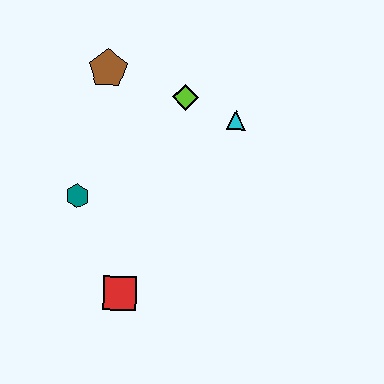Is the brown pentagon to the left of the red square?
Yes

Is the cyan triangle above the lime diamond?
No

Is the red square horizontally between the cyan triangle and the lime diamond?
No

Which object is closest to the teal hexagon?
The red square is closest to the teal hexagon.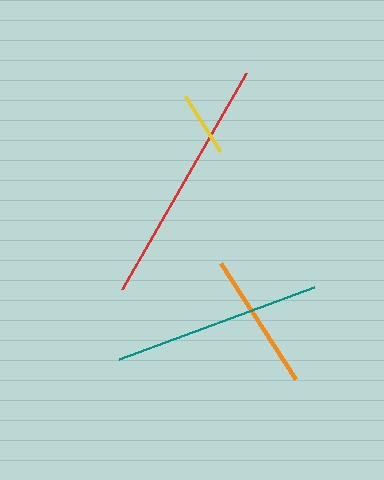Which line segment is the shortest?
The yellow line is the shortest at approximately 65 pixels.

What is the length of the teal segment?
The teal segment is approximately 208 pixels long.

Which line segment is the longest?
The red line is the longest at approximately 249 pixels.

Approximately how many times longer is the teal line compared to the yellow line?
The teal line is approximately 3.2 times the length of the yellow line.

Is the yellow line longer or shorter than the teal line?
The teal line is longer than the yellow line.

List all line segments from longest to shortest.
From longest to shortest: red, teal, orange, yellow.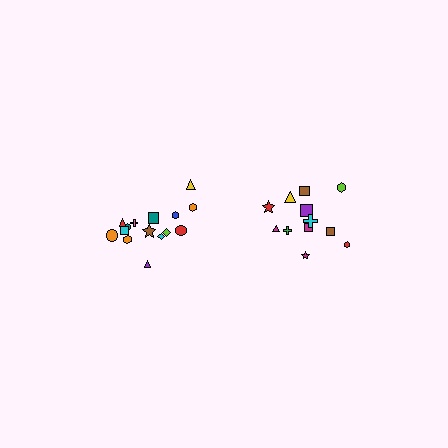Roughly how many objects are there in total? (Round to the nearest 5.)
Roughly 25 objects in total.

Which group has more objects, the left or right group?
The left group.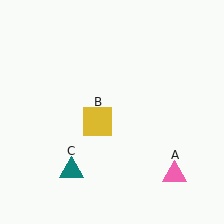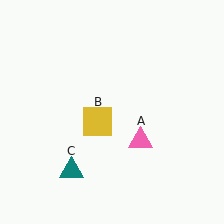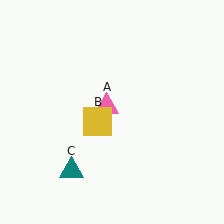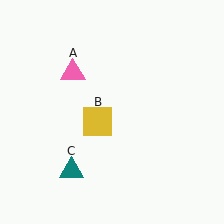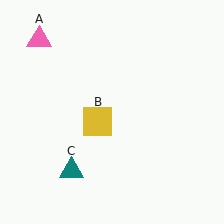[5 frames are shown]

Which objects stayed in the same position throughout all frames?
Yellow square (object B) and teal triangle (object C) remained stationary.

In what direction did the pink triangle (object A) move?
The pink triangle (object A) moved up and to the left.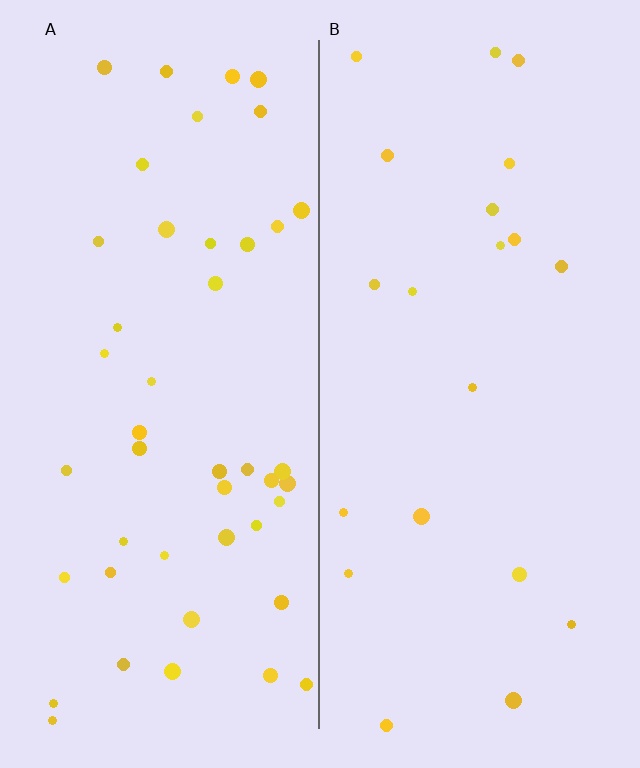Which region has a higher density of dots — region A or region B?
A (the left).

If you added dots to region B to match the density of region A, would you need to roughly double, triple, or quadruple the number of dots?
Approximately double.